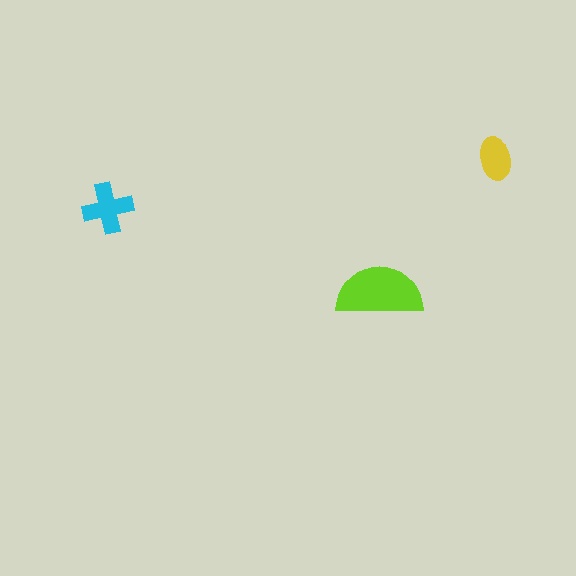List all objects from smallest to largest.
The yellow ellipse, the cyan cross, the lime semicircle.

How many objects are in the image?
There are 3 objects in the image.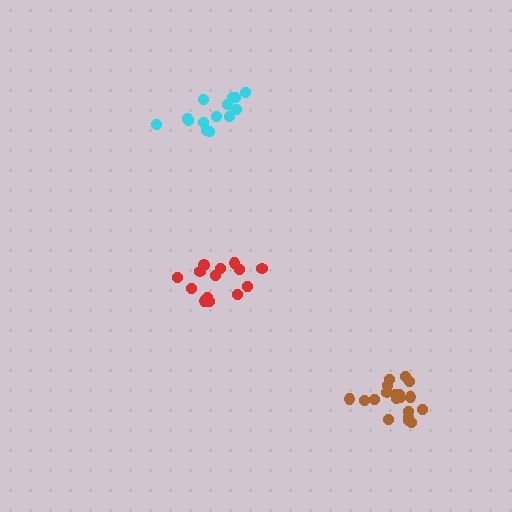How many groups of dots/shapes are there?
There are 3 groups.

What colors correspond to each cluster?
The clusters are colored: red, cyan, brown.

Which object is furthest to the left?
The cyan cluster is leftmost.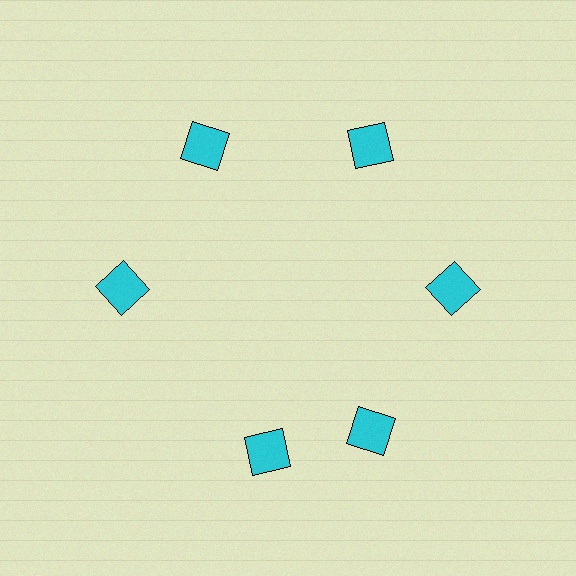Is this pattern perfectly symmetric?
No. The 6 cyan squares are arranged in a ring, but one element near the 7 o'clock position is rotated out of alignment along the ring, breaking the 6-fold rotational symmetry.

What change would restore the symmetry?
The symmetry would be restored by rotating it back into even spacing with its neighbors so that all 6 squares sit at equal angles and equal distance from the center.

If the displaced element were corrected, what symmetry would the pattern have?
It would have 6-fold rotational symmetry — the pattern would map onto itself every 60 degrees.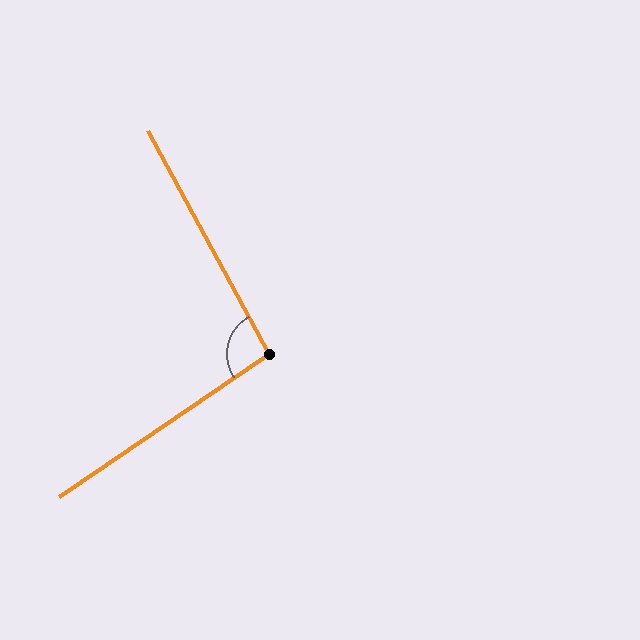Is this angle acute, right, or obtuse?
It is obtuse.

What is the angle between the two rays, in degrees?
Approximately 96 degrees.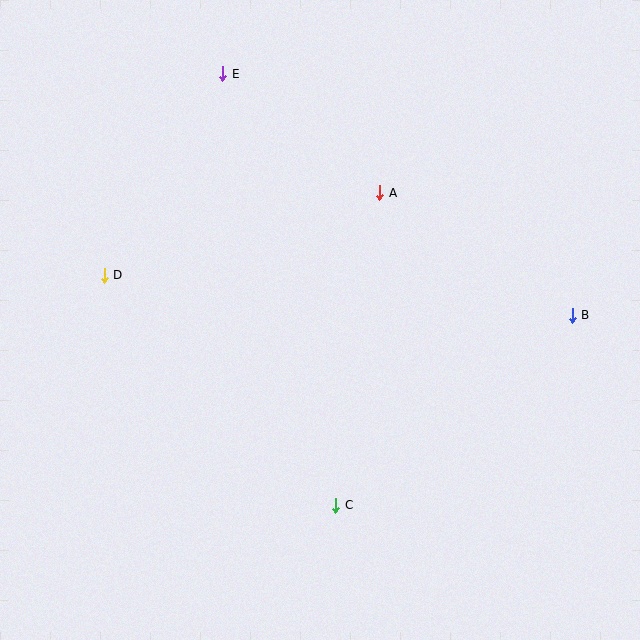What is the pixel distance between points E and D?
The distance between E and D is 234 pixels.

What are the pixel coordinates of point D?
Point D is at (104, 275).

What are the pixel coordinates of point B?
Point B is at (572, 315).